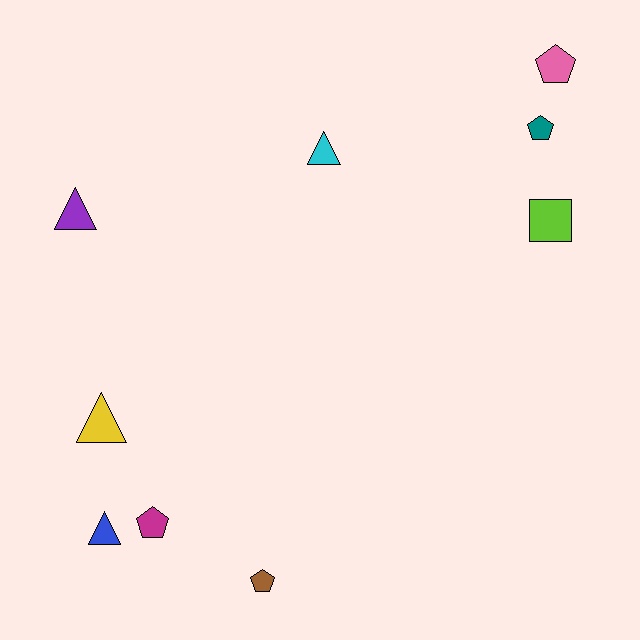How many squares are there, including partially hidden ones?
There is 1 square.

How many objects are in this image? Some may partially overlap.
There are 9 objects.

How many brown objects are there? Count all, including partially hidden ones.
There is 1 brown object.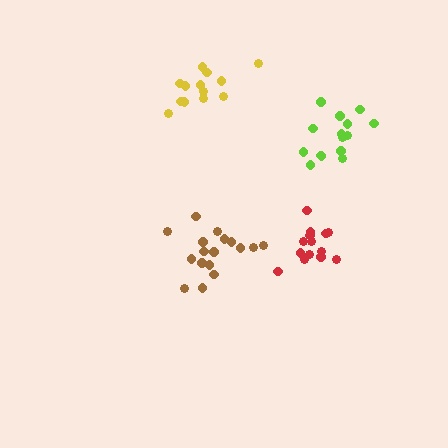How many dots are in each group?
Group 1: 14 dots, Group 2: 17 dots, Group 3: 13 dots, Group 4: 15 dots (59 total).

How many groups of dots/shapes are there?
There are 4 groups.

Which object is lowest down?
The brown cluster is bottommost.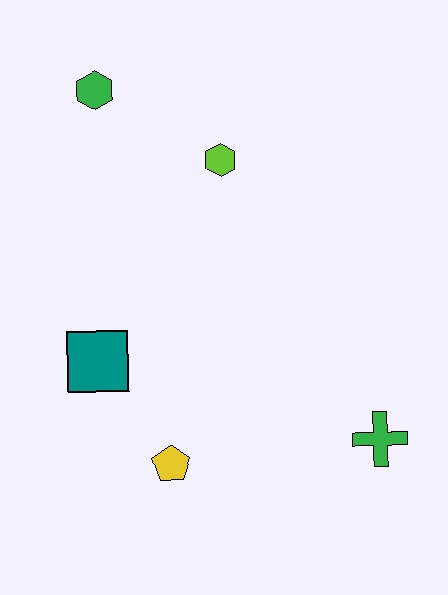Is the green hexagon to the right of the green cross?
No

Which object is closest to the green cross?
The yellow pentagon is closest to the green cross.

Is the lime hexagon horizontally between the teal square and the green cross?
Yes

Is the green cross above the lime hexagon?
No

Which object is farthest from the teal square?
The green cross is farthest from the teal square.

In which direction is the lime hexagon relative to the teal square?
The lime hexagon is above the teal square.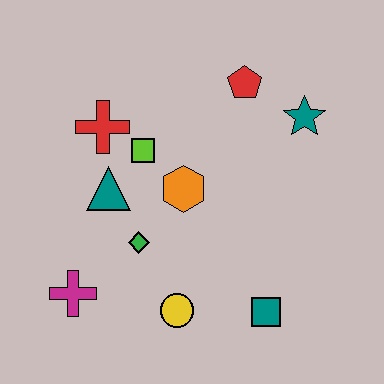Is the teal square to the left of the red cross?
No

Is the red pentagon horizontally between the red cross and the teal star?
Yes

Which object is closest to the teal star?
The red pentagon is closest to the teal star.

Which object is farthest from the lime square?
The teal square is farthest from the lime square.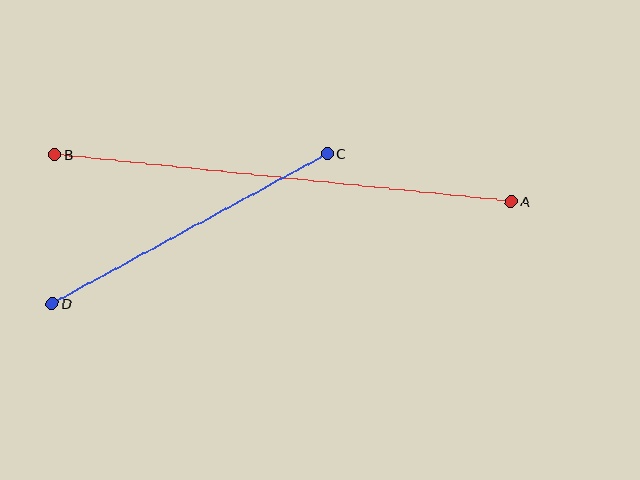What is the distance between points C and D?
The distance is approximately 313 pixels.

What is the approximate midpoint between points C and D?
The midpoint is at approximately (190, 228) pixels.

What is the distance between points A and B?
The distance is approximately 459 pixels.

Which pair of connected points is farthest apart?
Points A and B are farthest apart.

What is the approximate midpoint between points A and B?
The midpoint is at approximately (283, 178) pixels.